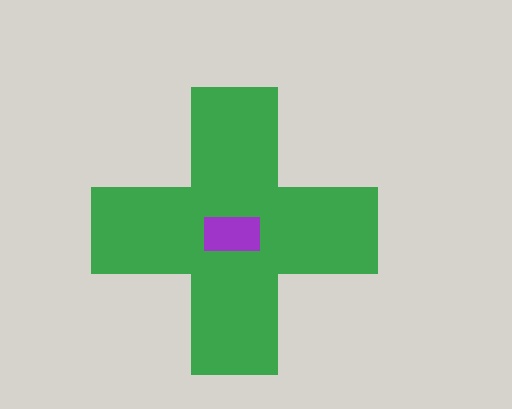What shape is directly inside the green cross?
The purple rectangle.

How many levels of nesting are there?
2.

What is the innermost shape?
The purple rectangle.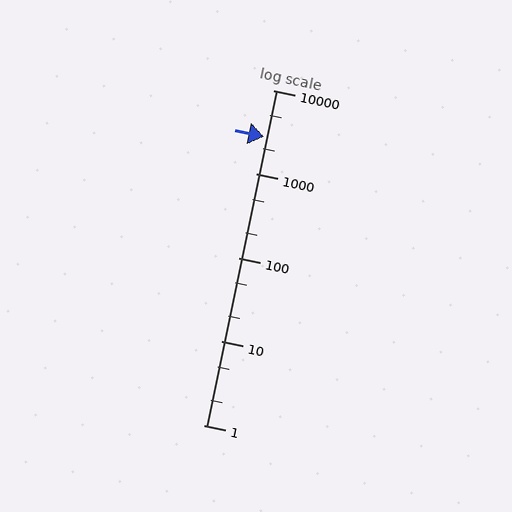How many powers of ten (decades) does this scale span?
The scale spans 4 decades, from 1 to 10000.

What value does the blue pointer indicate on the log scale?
The pointer indicates approximately 2800.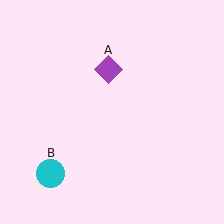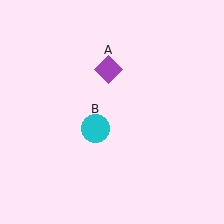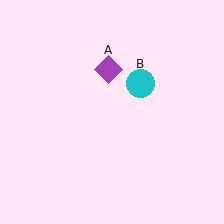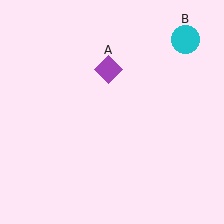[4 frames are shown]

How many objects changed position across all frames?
1 object changed position: cyan circle (object B).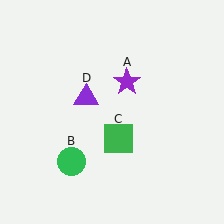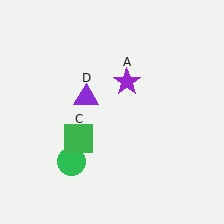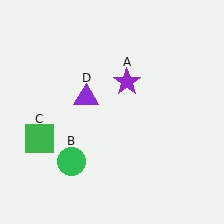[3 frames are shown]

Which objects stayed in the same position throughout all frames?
Purple star (object A) and green circle (object B) and purple triangle (object D) remained stationary.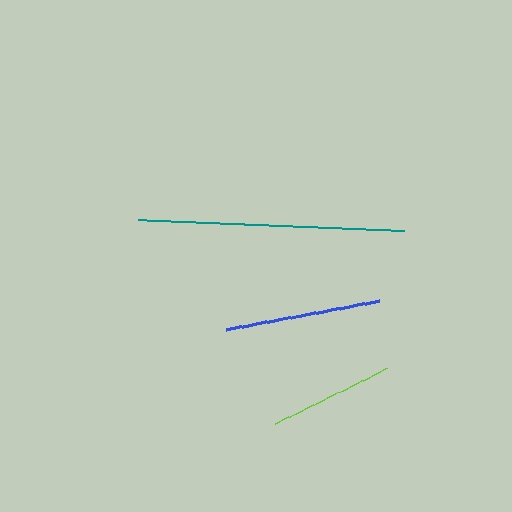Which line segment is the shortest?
The lime line is the shortest at approximately 125 pixels.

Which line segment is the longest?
The teal line is the longest at approximately 266 pixels.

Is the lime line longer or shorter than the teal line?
The teal line is longer than the lime line.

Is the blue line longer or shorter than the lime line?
The blue line is longer than the lime line.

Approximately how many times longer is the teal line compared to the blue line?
The teal line is approximately 1.7 times the length of the blue line.